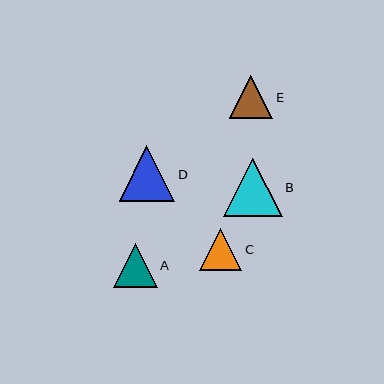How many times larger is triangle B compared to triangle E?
Triangle B is approximately 1.4 times the size of triangle E.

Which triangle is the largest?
Triangle B is the largest with a size of approximately 59 pixels.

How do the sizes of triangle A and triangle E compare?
Triangle A and triangle E are approximately the same size.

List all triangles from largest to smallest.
From largest to smallest: B, D, A, E, C.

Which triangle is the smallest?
Triangle C is the smallest with a size of approximately 42 pixels.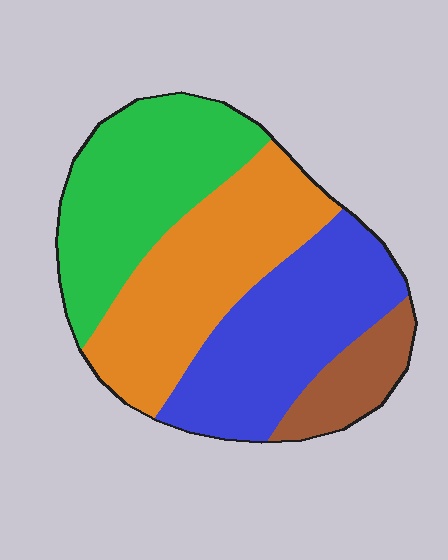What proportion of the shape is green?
Green covers around 30% of the shape.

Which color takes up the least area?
Brown, at roughly 10%.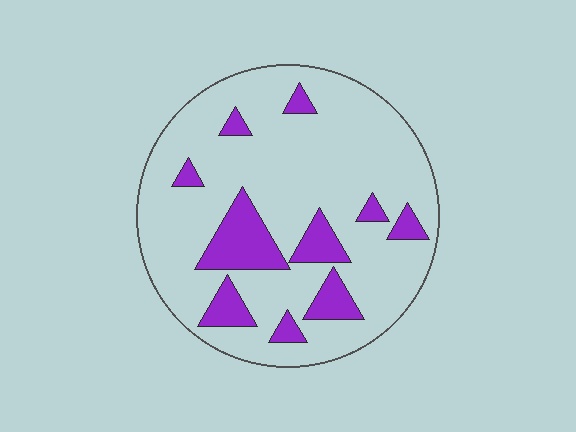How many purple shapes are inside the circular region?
10.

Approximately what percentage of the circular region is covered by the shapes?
Approximately 20%.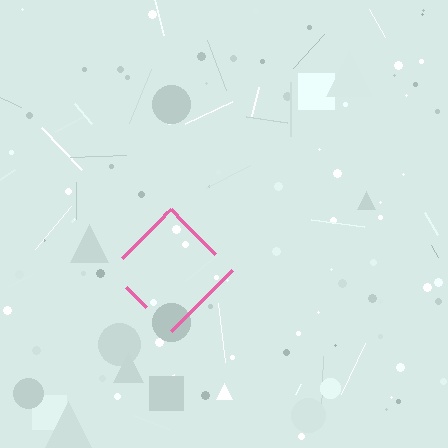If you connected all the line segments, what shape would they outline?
They would outline a diamond.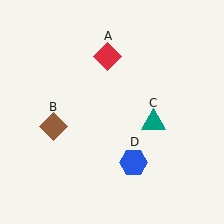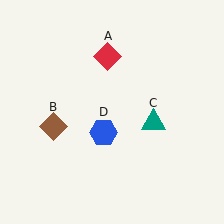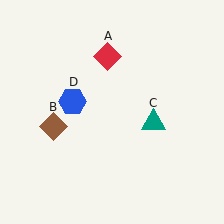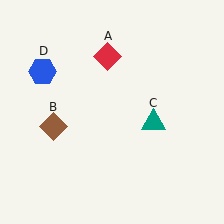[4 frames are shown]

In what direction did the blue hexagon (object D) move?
The blue hexagon (object D) moved up and to the left.